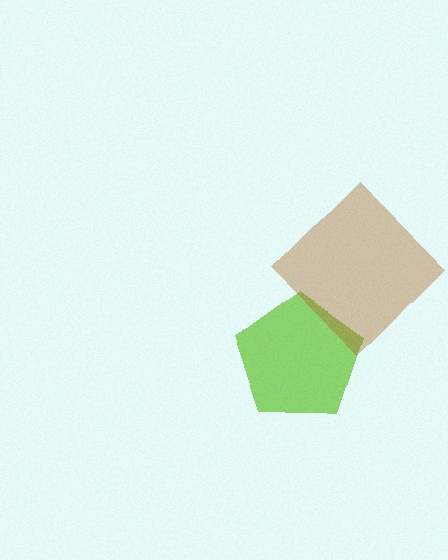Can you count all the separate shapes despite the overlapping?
Yes, there are 2 separate shapes.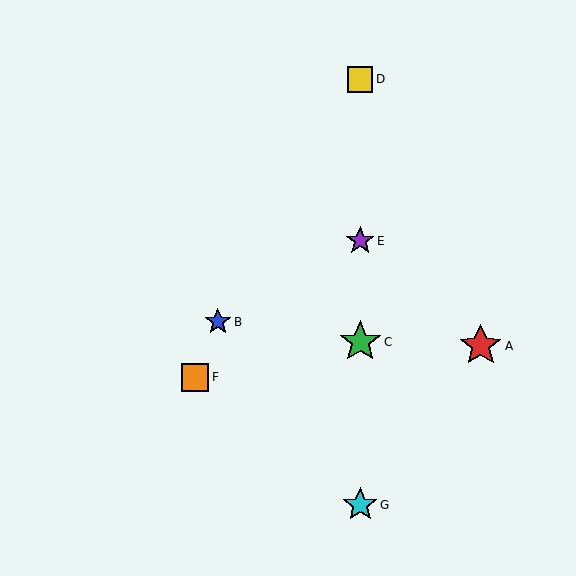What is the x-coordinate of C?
Object C is at x≈360.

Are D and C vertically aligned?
Yes, both are at x≈360.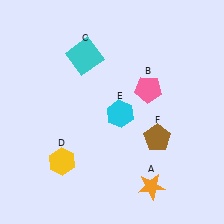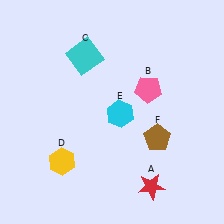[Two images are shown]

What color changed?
The star (A) changed from orange in Image 1 to red in Image 2.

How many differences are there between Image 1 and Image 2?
There is 1 difference between the two images.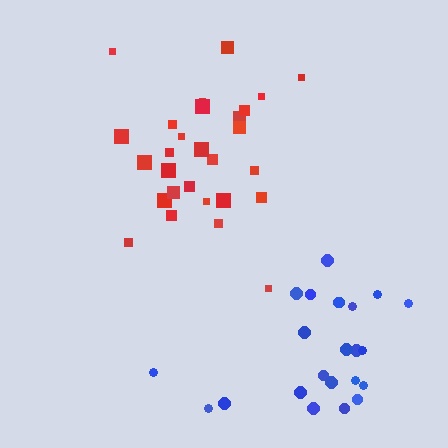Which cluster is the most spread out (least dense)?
Blue.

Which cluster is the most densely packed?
Red.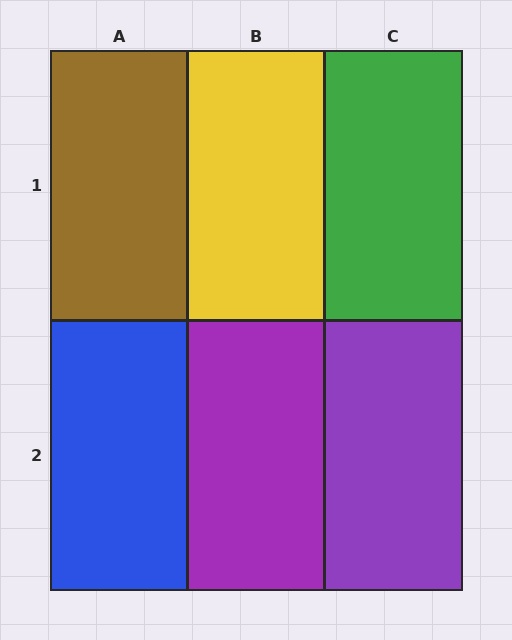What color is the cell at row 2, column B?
Purple.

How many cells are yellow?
1 cell is yellow.